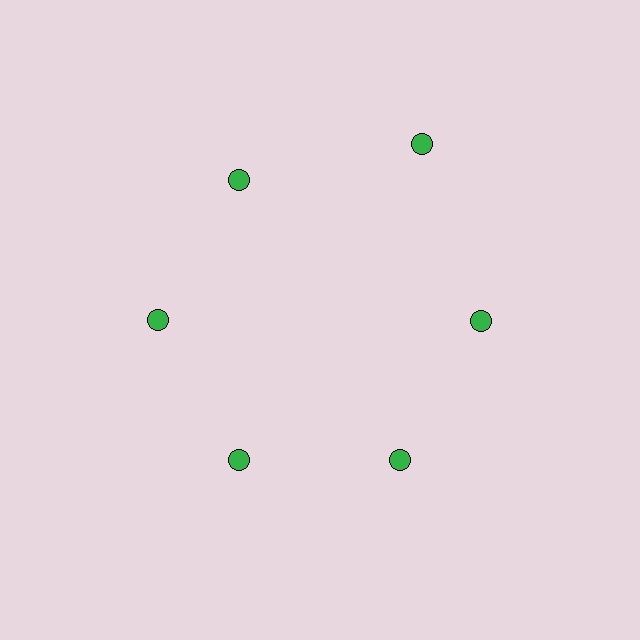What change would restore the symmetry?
The symmetry would be restored by moving it inward, back onto the ring so that all 6 circles sit at equal angles and equal distance from the center.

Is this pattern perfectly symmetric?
No. The 6 green circles are arranged in a ring, but one element near the 1 o'clock position is pushed outward from the center, breaking the 6-fold rotational symmetry.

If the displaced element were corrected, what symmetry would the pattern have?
It would have 6-fold rotational symmetry — the pattern would map onto itself every 60 degrees.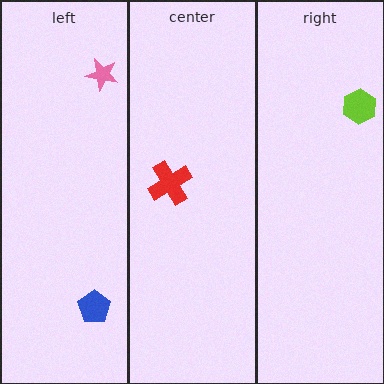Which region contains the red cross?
The center region.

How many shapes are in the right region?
1.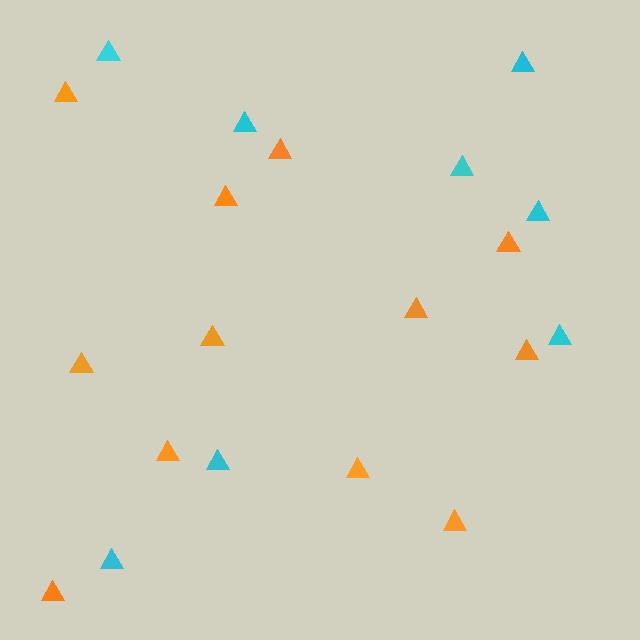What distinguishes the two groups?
There are 2 groups: one group of orange triangles (12) and one group of cyan triangles (8).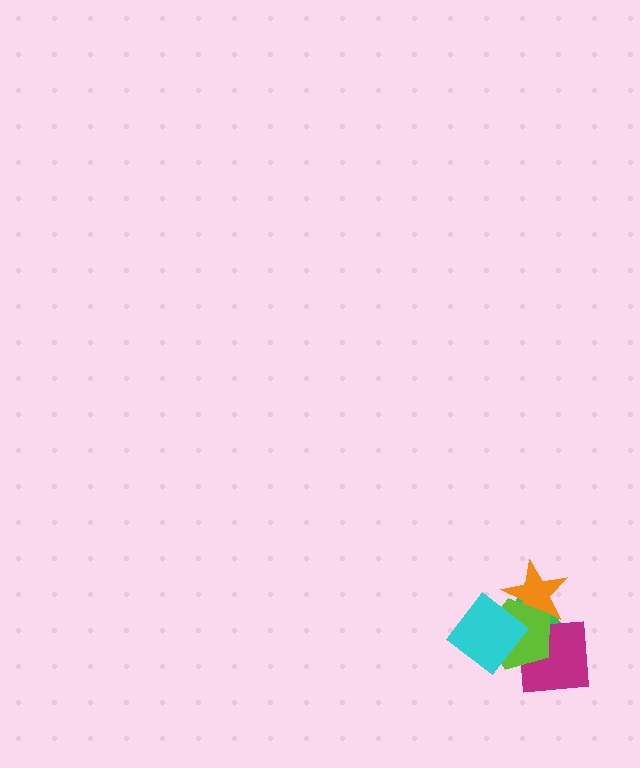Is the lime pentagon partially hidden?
Yes, it is partially covered by another shape.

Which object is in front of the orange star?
The lime pentagon is in front of the orange star.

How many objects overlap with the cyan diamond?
2 objects overlap with the cyan diamond.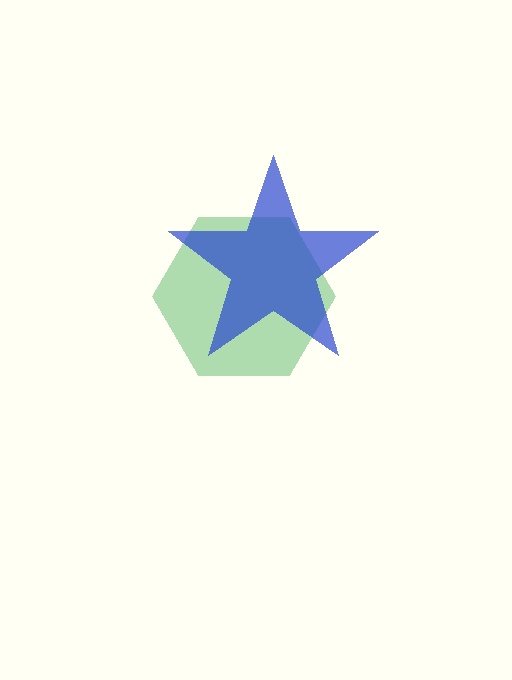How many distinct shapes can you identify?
There are 2 distinct shapes: a green hexagon, a blue star.